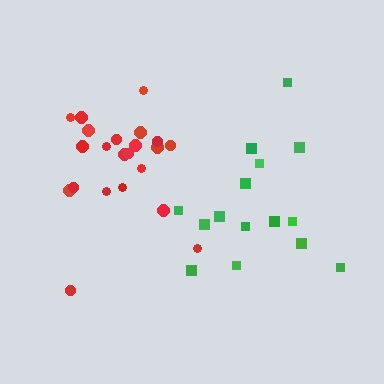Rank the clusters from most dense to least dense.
red, green.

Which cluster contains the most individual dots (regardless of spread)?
Red (22).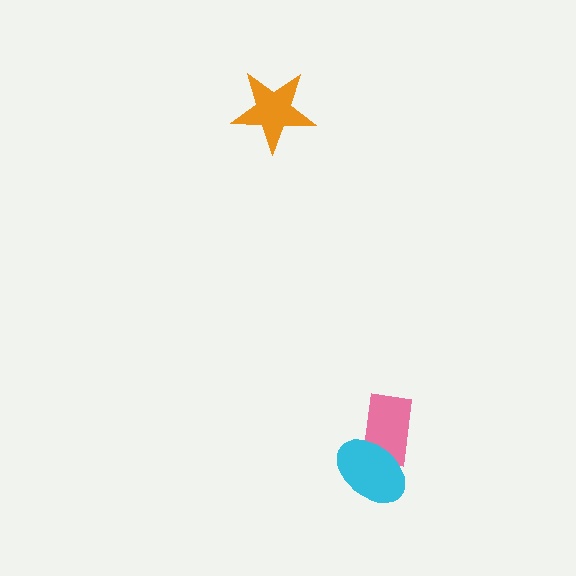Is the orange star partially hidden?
No, no other shape covers it.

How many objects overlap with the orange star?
0 objects overlap with the orange star.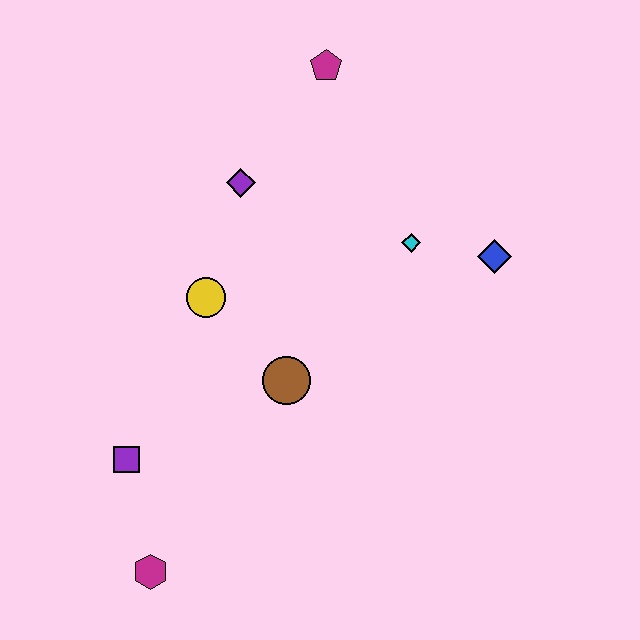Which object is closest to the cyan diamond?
The blue diamond is closest to the cyan diamond.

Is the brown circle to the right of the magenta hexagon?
Yes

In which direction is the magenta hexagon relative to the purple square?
The magenta hexagon is below the purple square.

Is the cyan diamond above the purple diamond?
No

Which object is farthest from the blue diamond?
The magenta hexagon is farthest from the blue diamond.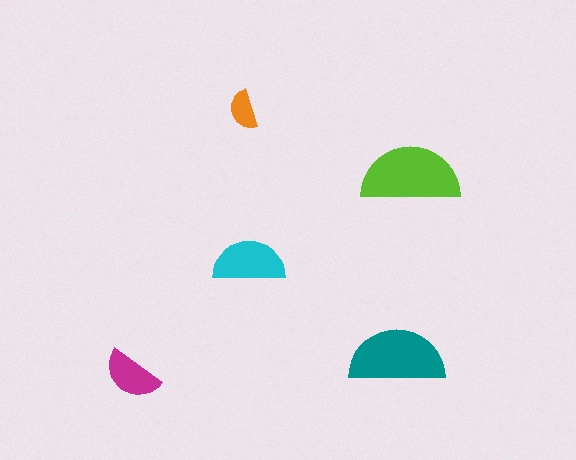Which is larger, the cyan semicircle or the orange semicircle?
The cyan one.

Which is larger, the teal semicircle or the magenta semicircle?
The teal one.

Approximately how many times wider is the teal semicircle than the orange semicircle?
About 2.5 times wider.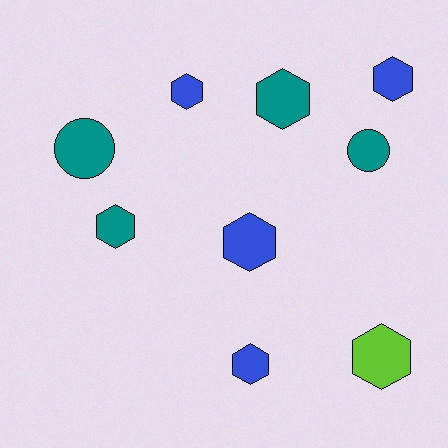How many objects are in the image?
There are 9 objects.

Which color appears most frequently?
Teal, with 4 objects.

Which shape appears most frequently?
Hexagon, with 7 objects.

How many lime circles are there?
There are no lime circles.